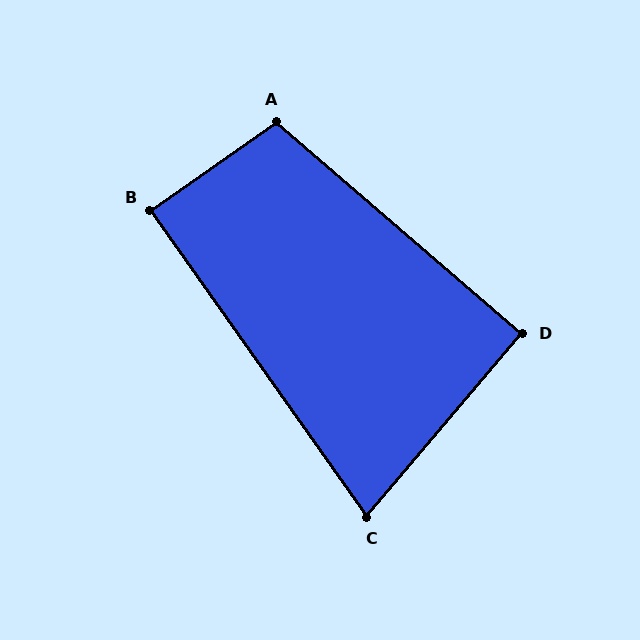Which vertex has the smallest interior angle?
C, at approximately 75 degrees.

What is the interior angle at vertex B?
Approximately 90 degrees (approximately right).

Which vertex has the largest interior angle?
A, at approximately 105 degrees.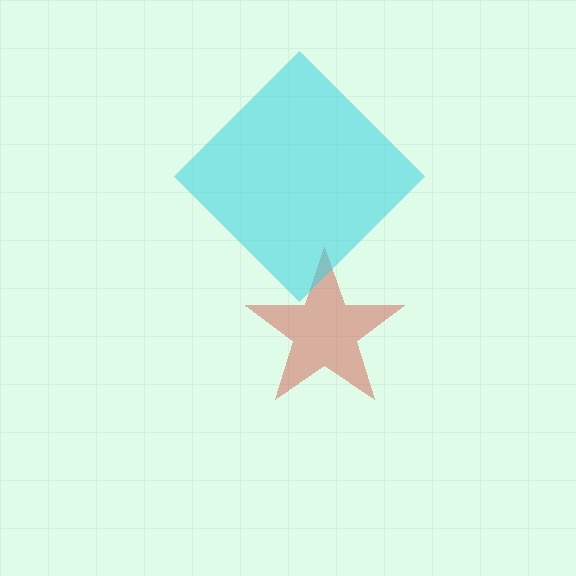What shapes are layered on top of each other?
The layered shapes are: a red star, a cyan diamond.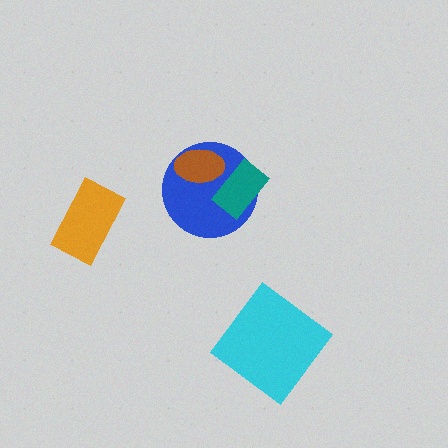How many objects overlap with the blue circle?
2 objects overlap with the blue circle.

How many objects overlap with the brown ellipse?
1 object overlaps with the brown ellipse.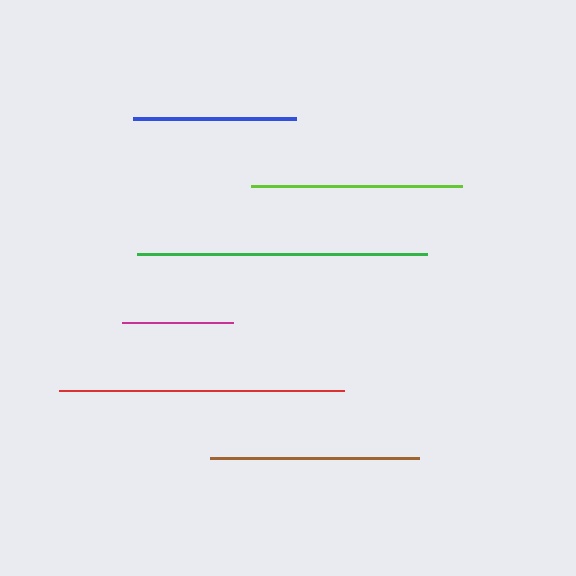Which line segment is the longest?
The green line is the longest at approximately 290 pixels.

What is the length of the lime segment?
The lime segment is approximately 211 pixels long.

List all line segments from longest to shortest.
From longest to shortest: green, red, lime, brown, blue, magenta.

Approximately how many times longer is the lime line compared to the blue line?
The lime line is approximately 1.3 times the length of the blue line.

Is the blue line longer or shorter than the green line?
The green line is longer than the blue line.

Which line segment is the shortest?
The magenta line is the shortest at approximately 111 pixels.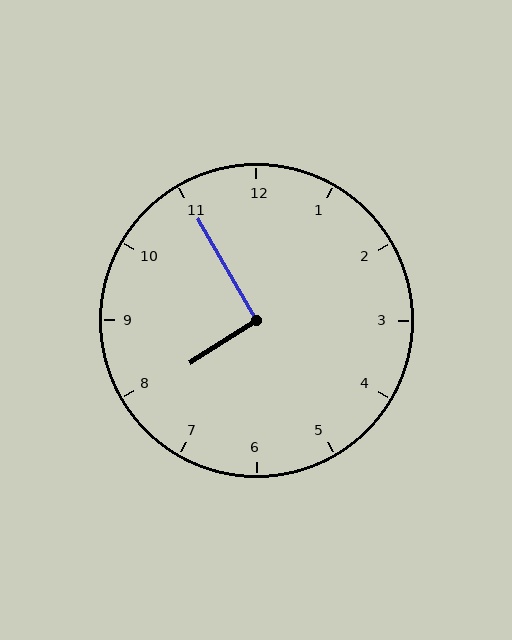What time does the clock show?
7:55.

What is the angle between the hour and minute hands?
Approximately 92 degrees.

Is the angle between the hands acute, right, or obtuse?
It is right.